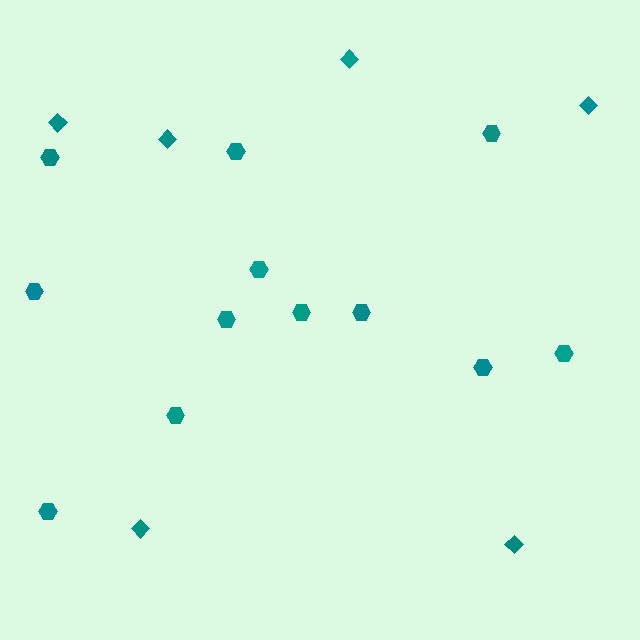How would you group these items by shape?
There are 2 groups: one group of hexagons (12) and one group of diamonds (6).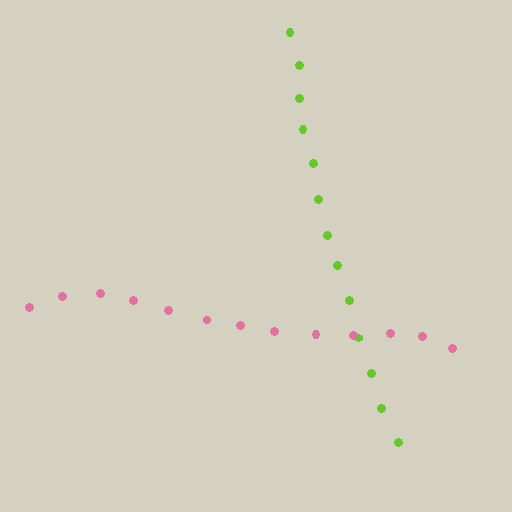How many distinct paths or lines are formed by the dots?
There are 2 distinct paths.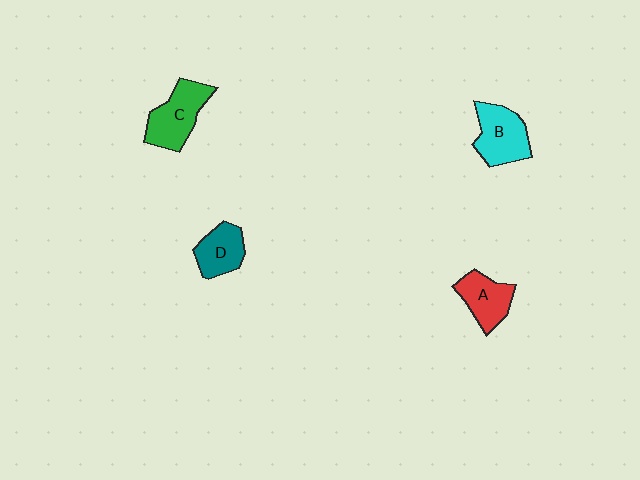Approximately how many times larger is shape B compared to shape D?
Approximately 1.3 times.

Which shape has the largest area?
Shape C (green).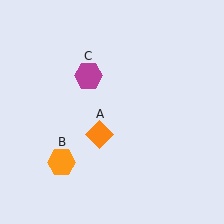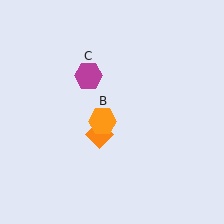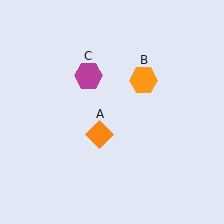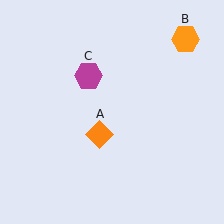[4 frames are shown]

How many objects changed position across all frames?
1 object changed position: orange hexagon (object B).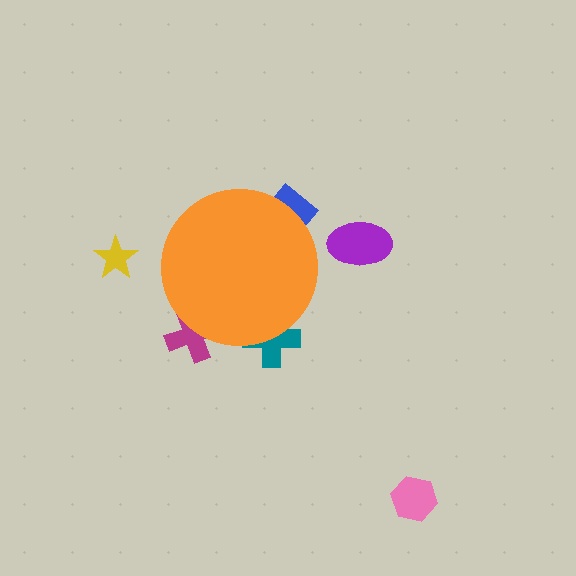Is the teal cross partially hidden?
Yes, the teal cross is partially hidden behind the orange circle.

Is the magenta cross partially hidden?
Yes, the magenta cross is partially hidden behind the orange circle.